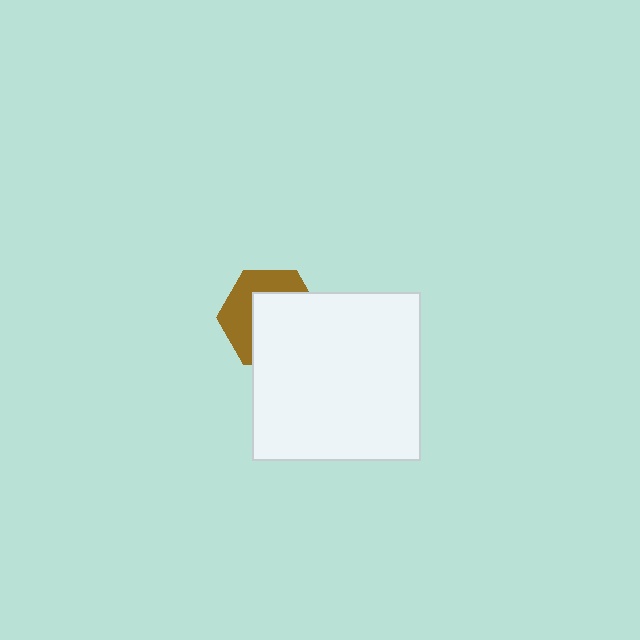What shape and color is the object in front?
The object in front is a white square.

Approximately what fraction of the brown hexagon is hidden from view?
Roughly 58% of the brown hexagon is hidden behind the white square.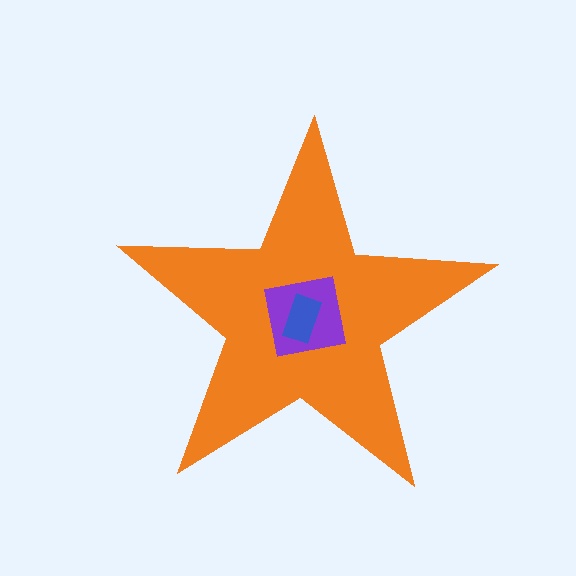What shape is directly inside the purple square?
The blue rectangle.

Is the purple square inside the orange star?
Yes.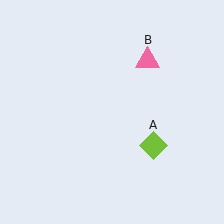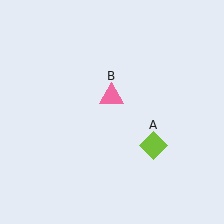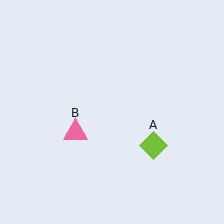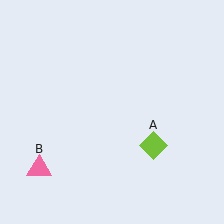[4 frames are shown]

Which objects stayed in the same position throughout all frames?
Lime diamond (object A) remained stationary.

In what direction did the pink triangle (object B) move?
The pink triangle (object B) moved down and to the left.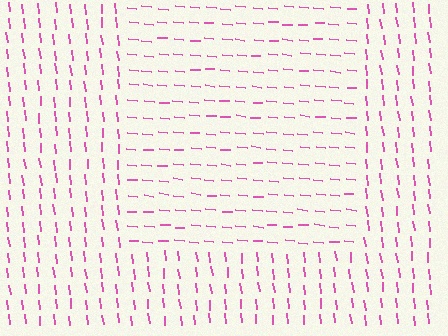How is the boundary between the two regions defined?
The boundary is defined purely by a change in line orientation (approximately 78 degrees difference). All lines are the same color and thickness.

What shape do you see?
I see a rectangle.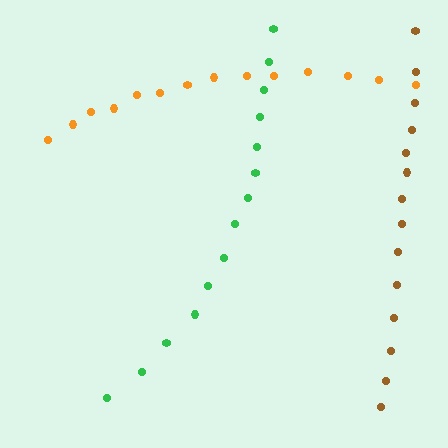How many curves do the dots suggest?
There are 3 distinct paths.